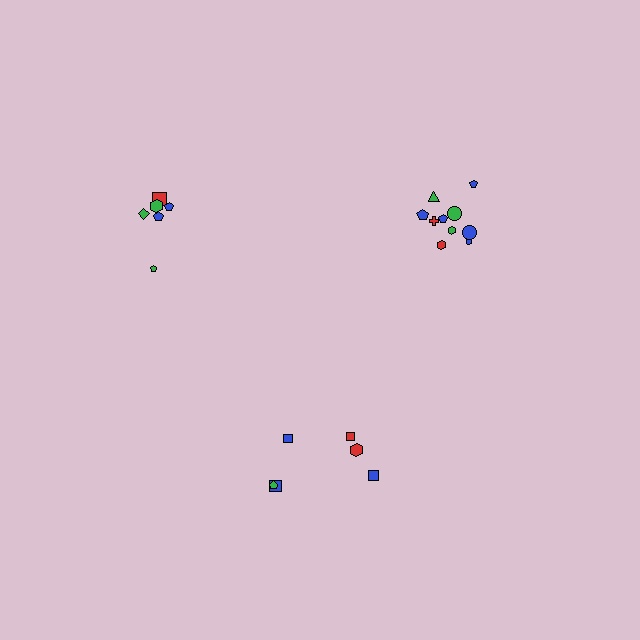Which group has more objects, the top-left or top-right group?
The top-right group.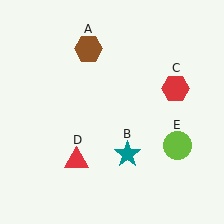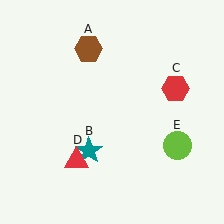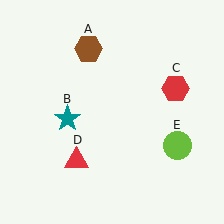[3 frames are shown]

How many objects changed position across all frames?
1 object changed position: teal star (object B).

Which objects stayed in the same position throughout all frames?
Brown hexagon (object A) and red hexagon (object C) and red triangle (object D) and lime circle (object E) remained stationary.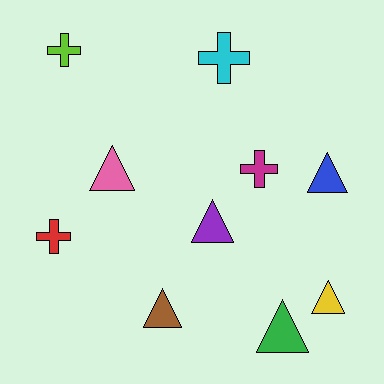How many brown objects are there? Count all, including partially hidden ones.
There is 1 brown object.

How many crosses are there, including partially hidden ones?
There are 4 crosses.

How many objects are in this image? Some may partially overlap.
There are 10 objects.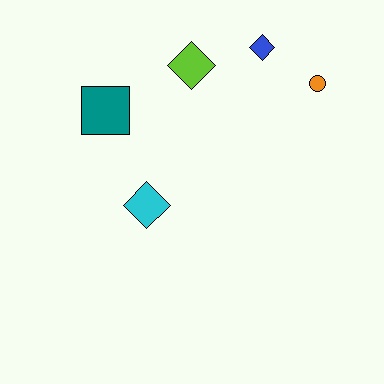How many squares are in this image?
There is 1 square.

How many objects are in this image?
There are 5 objects.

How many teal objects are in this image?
There is 1 teal object.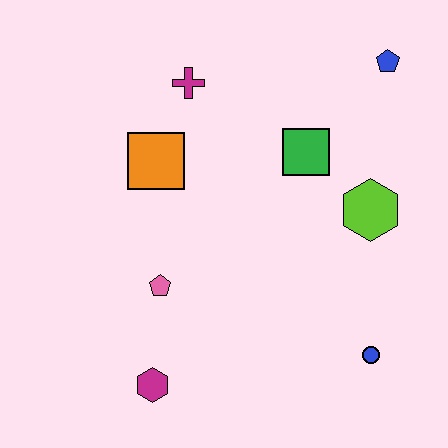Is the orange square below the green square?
Yes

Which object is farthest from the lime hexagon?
The magenta hexagon is farthest from the lime hexagon.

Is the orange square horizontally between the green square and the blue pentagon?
No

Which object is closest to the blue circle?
The lime hexagon is closest to the blue circle.